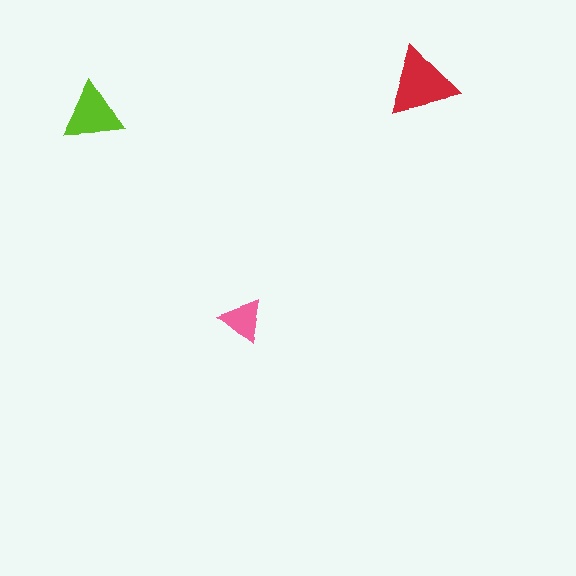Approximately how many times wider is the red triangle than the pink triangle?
About 1.5 times wider.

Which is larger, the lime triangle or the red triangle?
The red one.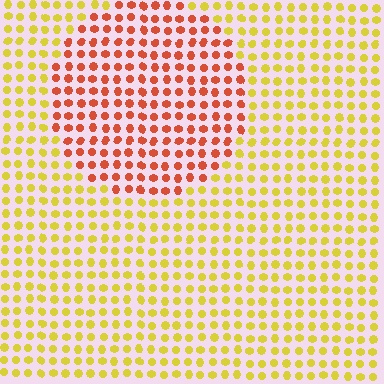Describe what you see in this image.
The image is filled with small yellow elements in a uniform arrangement. A circle-shaped region is visible where the elements are tinted to a slightly different hue, forming a subtle color boundary.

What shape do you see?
I see a circle.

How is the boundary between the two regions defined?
The boundary is defined purely by a slight shift in hue (about 48 degrees). Spacing, size, and orientation are identical on both sides.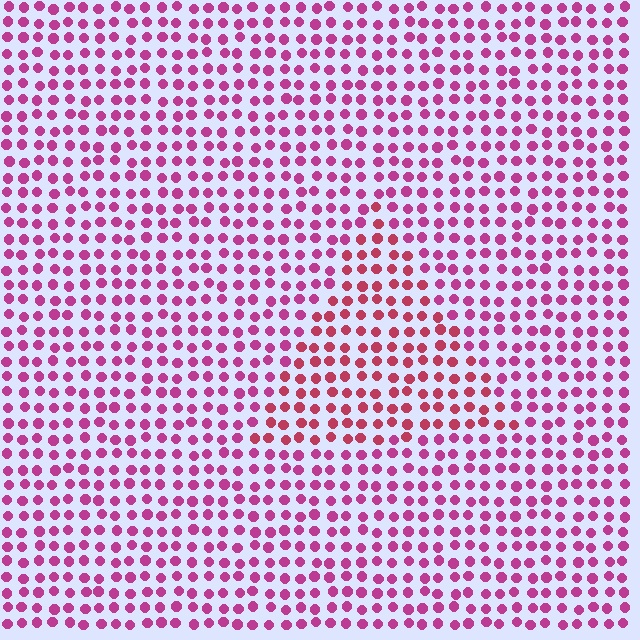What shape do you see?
I see a triangle.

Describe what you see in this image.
The image is filled with small magenta elements in a uniform arrangement. A triangle-shaped region is visible where the elements are tinted to a slightly different hue, forming a subtle color boundary.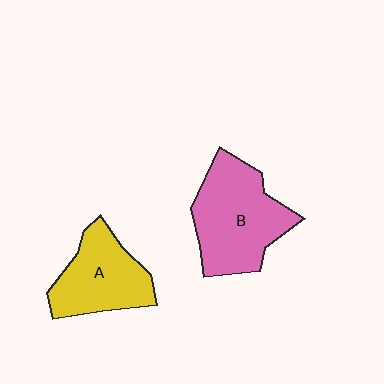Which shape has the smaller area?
Shape A (yellow).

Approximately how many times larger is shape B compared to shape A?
Approximately 1.3 times.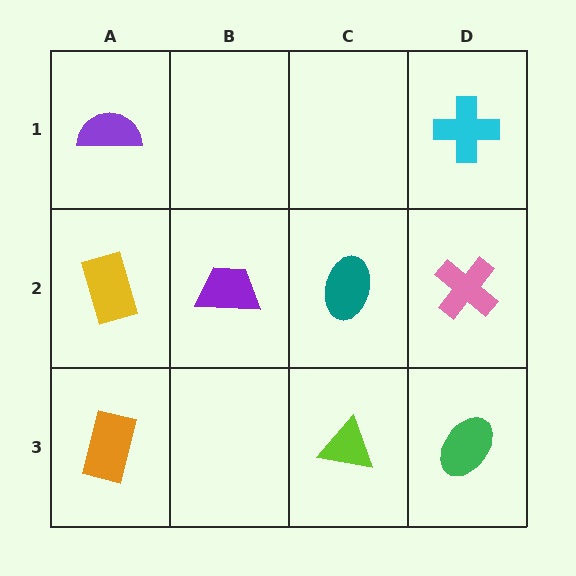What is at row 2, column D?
A pink cross.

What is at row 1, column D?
A cyan cross.